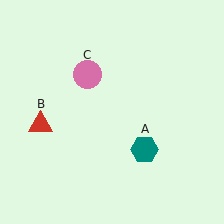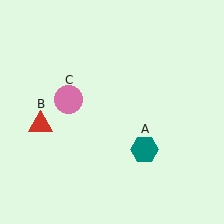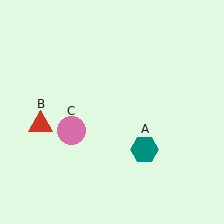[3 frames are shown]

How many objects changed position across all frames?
1 object changed position: pink circle (object C).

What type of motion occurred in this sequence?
The pink circle (object C) rotated counterclockwise around the center of the scene.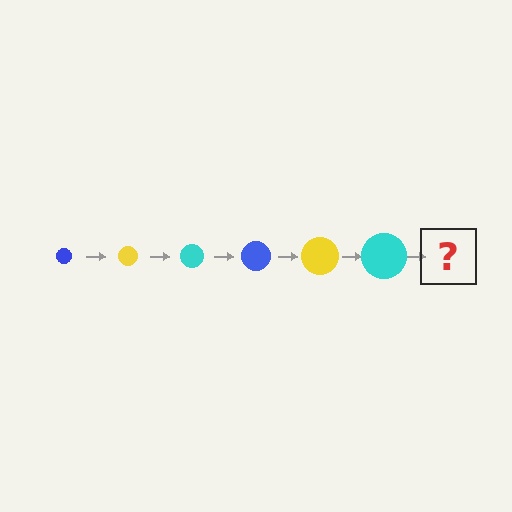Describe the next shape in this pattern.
It should be a blue circle, larger than the previous one.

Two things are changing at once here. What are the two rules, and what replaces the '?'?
The two rules are that the circle grows larger each step and the color cycles through blue, yellow, and cyan. The '?' should be a blue circle, larger than the previous one.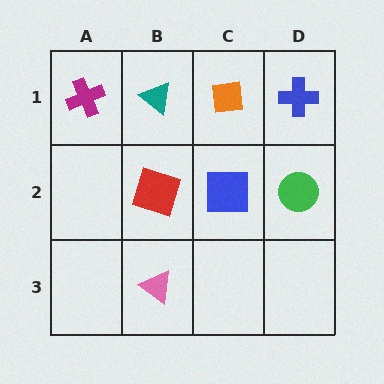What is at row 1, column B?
A teal triangle.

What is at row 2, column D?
A green circle.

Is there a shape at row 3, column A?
No, that cell is empty.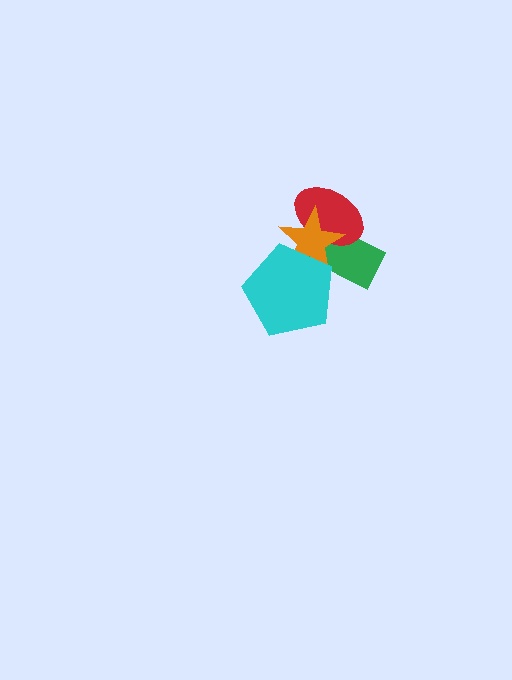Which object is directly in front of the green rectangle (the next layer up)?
The red ellipse is directly in front of the green rectangle.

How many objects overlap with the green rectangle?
3 objects overlap with the green rectangle.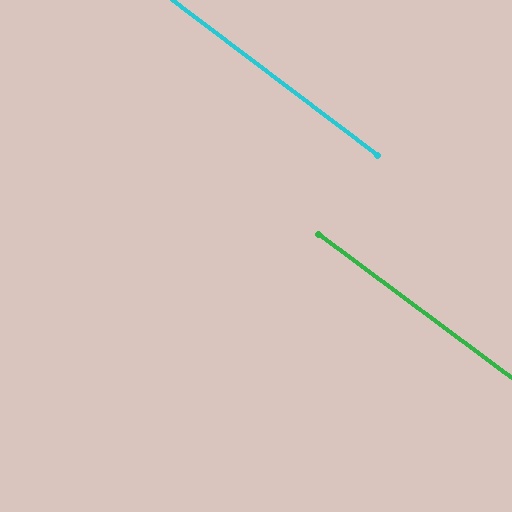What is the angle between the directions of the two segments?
Approximately 1 degree.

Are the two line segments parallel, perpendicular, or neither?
Parallel — their directions differ by only 0.6°.